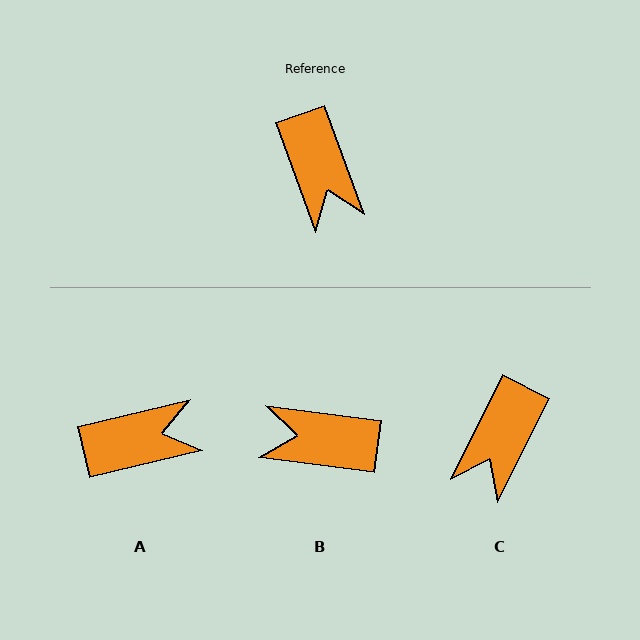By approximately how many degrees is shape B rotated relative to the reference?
Approximately 117 degrees clockwise.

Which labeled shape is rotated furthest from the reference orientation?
B, about 117 degrees away.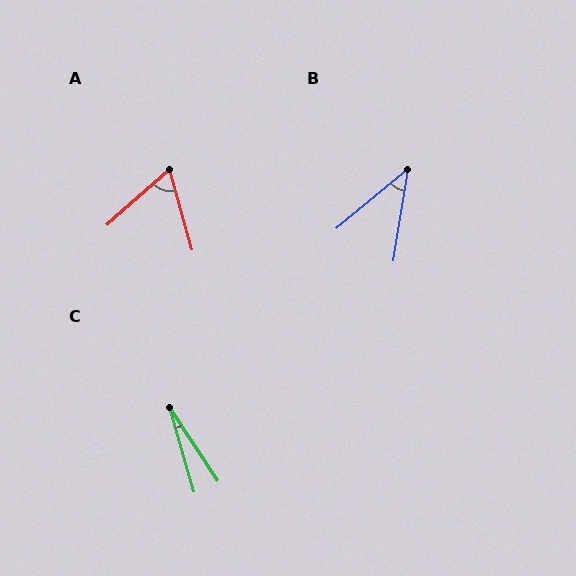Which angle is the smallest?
C, at approximately 17 degrees.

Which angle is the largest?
A, at approximately 64 degrees.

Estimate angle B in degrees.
Approximately 41 degrees.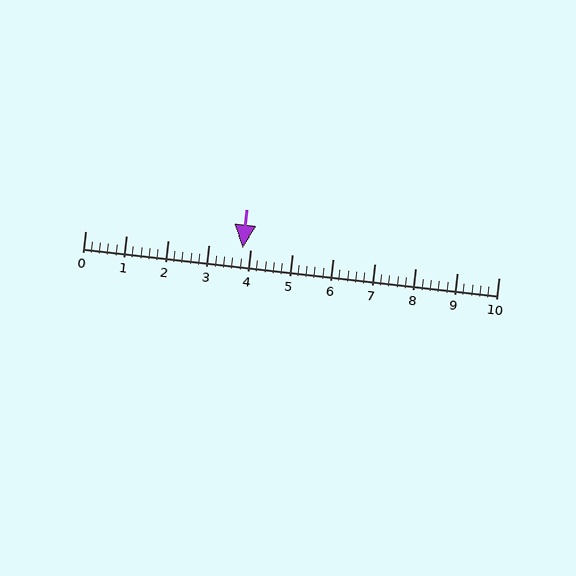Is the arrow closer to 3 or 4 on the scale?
The arrow is closer to 4.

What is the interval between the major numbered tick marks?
The major tick marks are spaced 1 units apart.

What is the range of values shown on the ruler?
The ruler shows values from 0 to 10.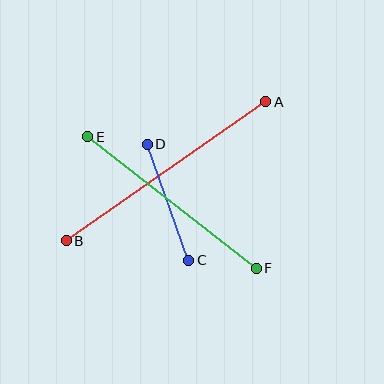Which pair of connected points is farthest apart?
Points A and B are farthest apart.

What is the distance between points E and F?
The distance is approximately 214 pixels.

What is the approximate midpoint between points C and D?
The midpoint is at approximately (168, 202) pixels.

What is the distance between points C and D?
The distance is approximately 123 pixels.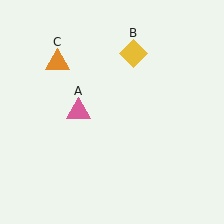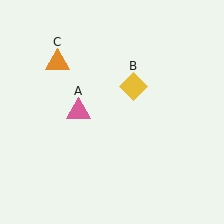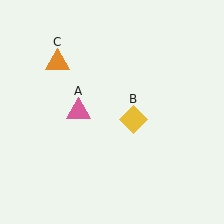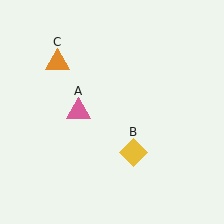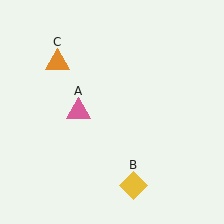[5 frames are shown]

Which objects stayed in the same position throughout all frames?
Pink triangle (object A) and orange triangle (object C) remained stationary.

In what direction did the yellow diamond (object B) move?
The yellow diamond (object B) moved down.